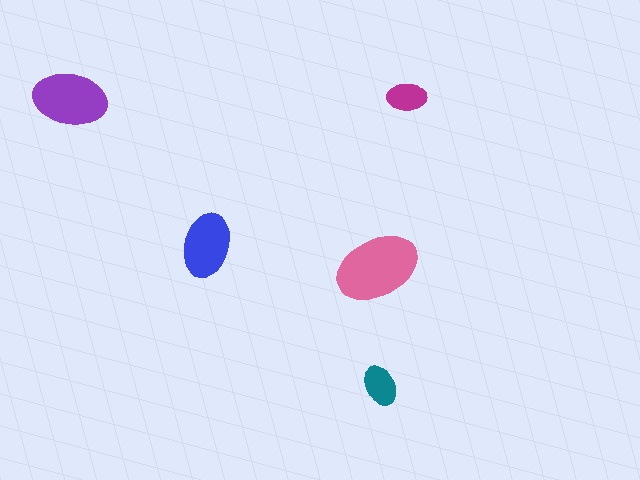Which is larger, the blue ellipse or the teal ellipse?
The blue one.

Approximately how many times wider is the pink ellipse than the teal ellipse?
About 2 times wider.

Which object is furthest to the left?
The purple ellipse is leftmost.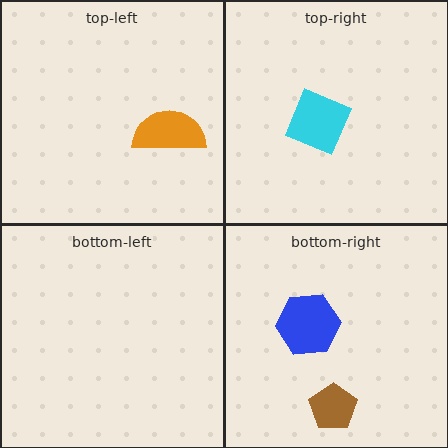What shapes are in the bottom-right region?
The brown pentagon, the blue hexagon.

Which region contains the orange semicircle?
The top-left region.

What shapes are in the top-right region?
The cyan diamond.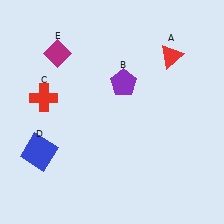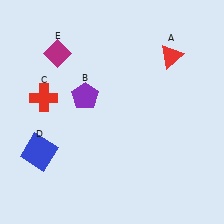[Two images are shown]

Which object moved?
The purple pentagon (B) moved left.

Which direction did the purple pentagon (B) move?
The purple pentagon (B) moved left.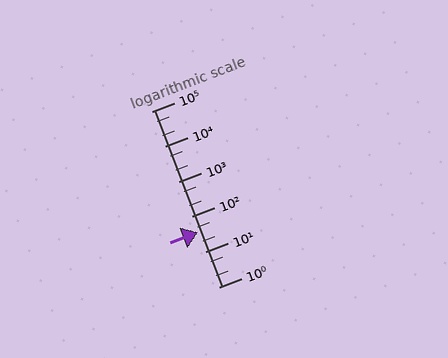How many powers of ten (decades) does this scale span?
The scale spans 5 decades, from 1 to 100000.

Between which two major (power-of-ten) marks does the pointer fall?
The pointer is between 10 and 100.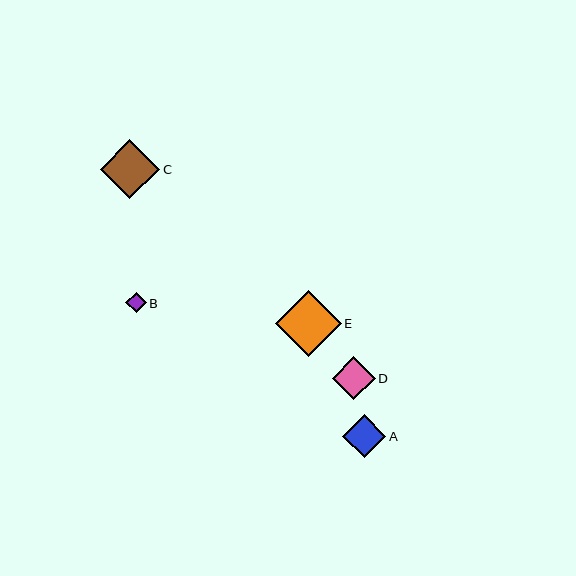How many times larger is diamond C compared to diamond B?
Diamond C is approximately 2.9 times the size of diamond B.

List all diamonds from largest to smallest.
From largest to smallest: E, C, D, A, B.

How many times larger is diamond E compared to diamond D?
Diamond E is approximately 1.5 times the size of diamond D.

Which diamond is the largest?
Diamond E is the largest with a size of approximately 66 pixels.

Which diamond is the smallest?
Diamond B is the smallest with a size of approximately 20 pixels.